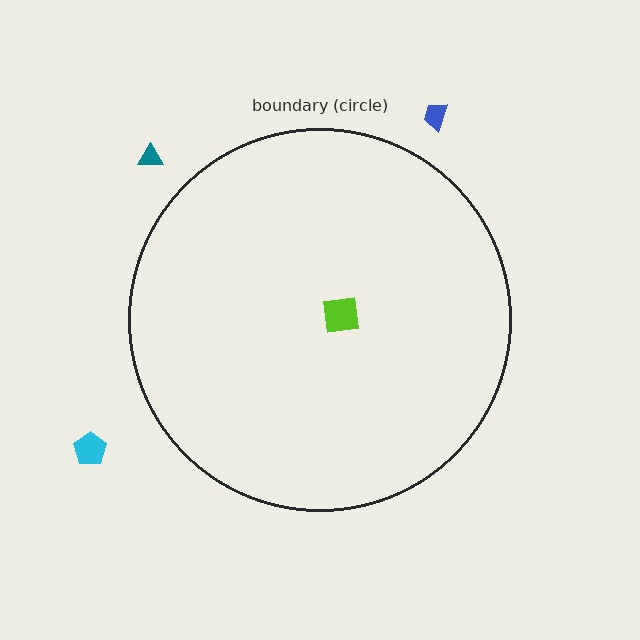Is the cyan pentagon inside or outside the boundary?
Outside.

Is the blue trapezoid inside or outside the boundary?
Outside.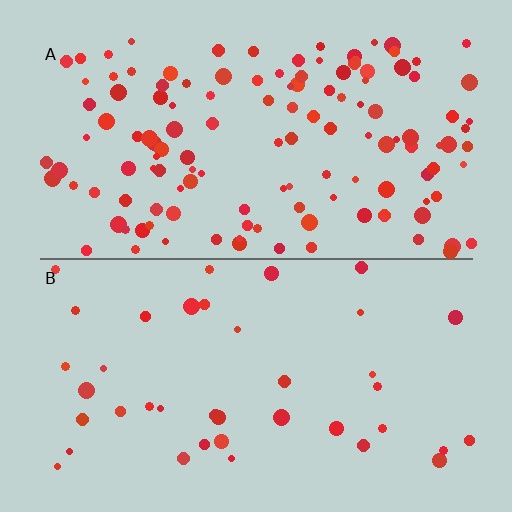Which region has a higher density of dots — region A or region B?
A (the top).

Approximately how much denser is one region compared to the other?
Approximately 3.3× — region A over region B.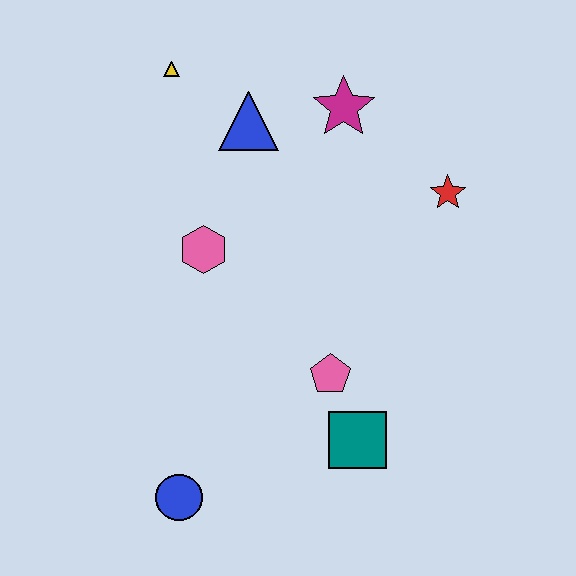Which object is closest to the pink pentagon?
The teal square is closest to the pink pentagon.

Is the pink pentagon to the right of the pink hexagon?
Yes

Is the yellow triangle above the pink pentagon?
Yes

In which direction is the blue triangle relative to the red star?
The blue triangle is to the left of the red star.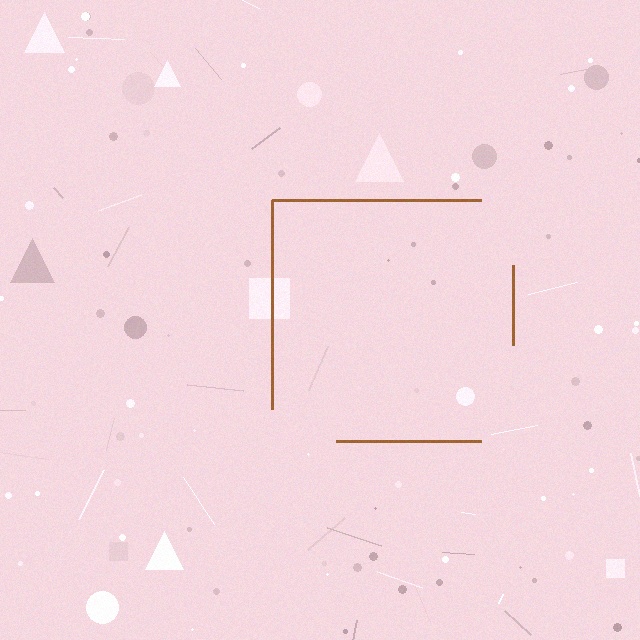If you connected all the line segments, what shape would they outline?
They would outline a square.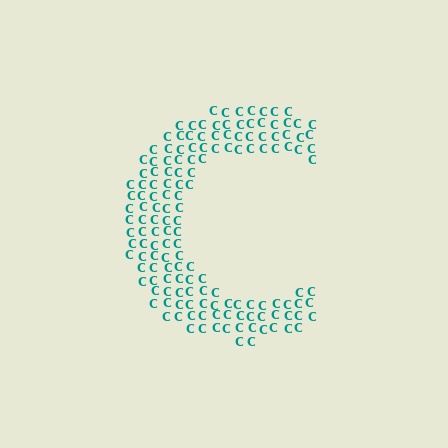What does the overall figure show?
The overall figure shows the letter C.